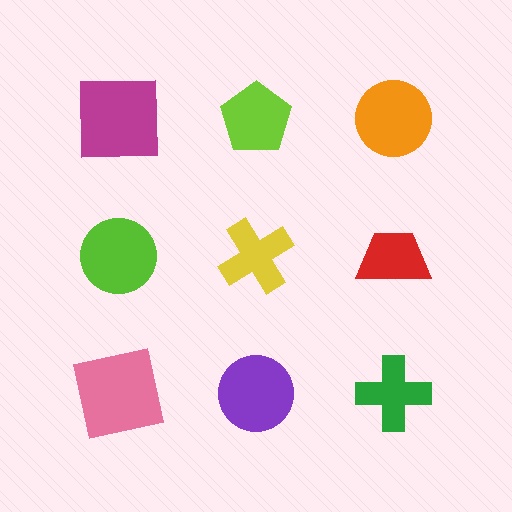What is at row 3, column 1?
A pink square.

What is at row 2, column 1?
A lime circle.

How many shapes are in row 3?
3 shapes.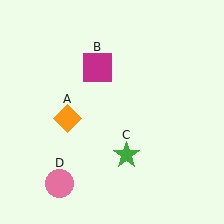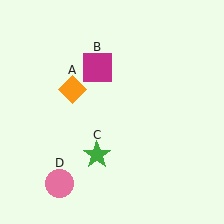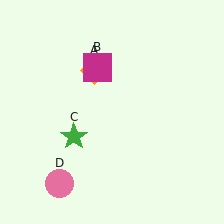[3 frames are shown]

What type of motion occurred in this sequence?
The orange diamond (object A), green star (object C) rotated clockwise around the center of the scene.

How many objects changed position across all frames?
2 objects changed position: orange diamond (object A), green star (object C).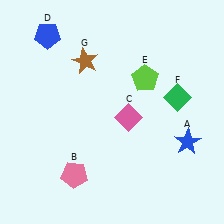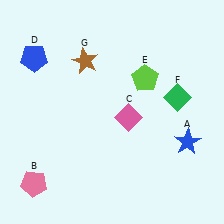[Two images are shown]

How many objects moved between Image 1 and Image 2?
2 objects moved between the two images.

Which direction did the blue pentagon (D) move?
The blue pentagon (D) moved down.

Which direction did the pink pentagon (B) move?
The pink pentagon (B) moved left.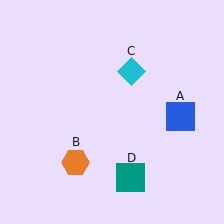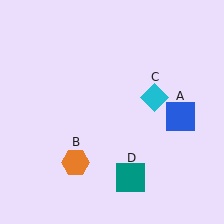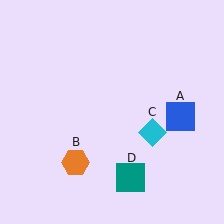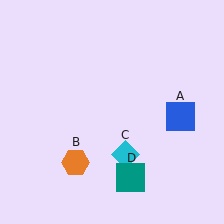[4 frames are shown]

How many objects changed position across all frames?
1 object changed position: cyan diamond (object C).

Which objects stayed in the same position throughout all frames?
Blue square (object A) and orange hexagon (object B) and teal square (object D) remained stationary.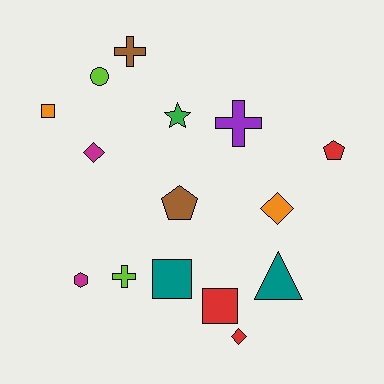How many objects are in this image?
There are 15 objects.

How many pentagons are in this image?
There are 2 pentagons.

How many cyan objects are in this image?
There are no cyan objects.